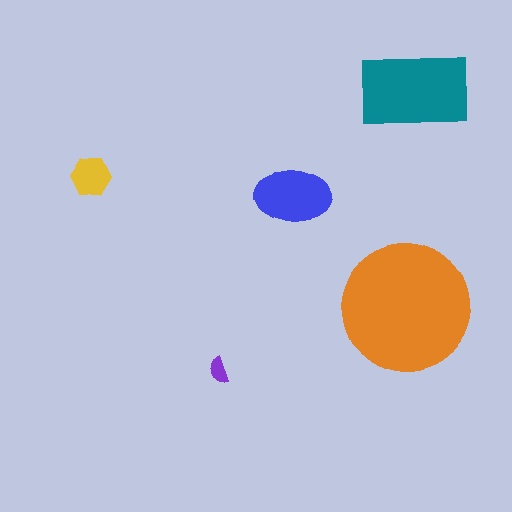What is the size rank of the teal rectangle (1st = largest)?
2nd.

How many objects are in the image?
There are 5 objects in the image.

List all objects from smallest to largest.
The purple semicircle, the yellow hexagon, the blue ellipse, the teal rectangle, the orange circle.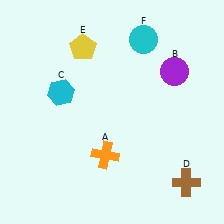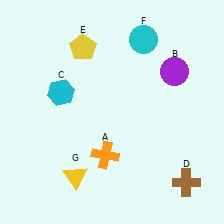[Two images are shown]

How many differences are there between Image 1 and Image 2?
There is 1 difference between the two images.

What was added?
A yellow triangle (G) was added in Image 2.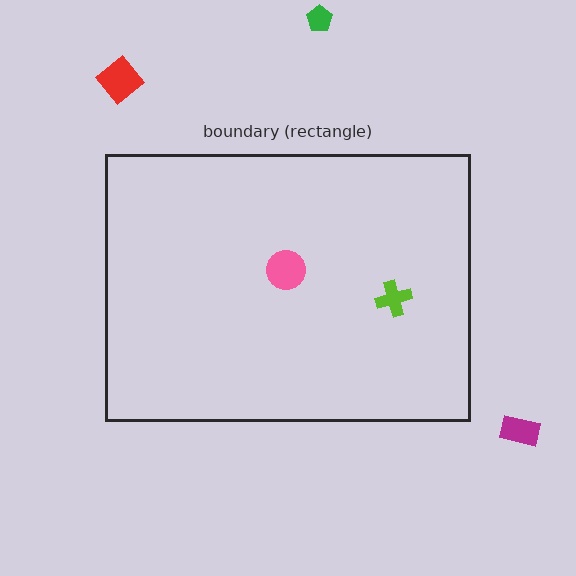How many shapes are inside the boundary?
2 inside, 3 outside.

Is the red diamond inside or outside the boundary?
Outside.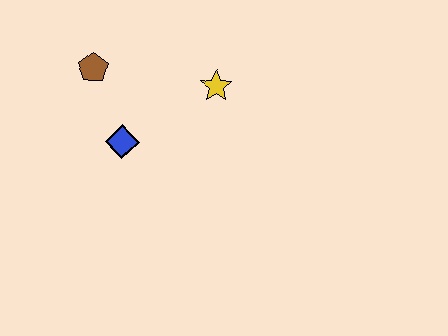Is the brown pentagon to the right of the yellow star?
No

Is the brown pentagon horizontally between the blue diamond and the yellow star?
No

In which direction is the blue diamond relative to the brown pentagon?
The blue diamond is below the brown pentagon.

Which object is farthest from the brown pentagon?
The yellow star is farthest from the brown pentagon.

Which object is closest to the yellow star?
The blue diamond is closest to the yellow star.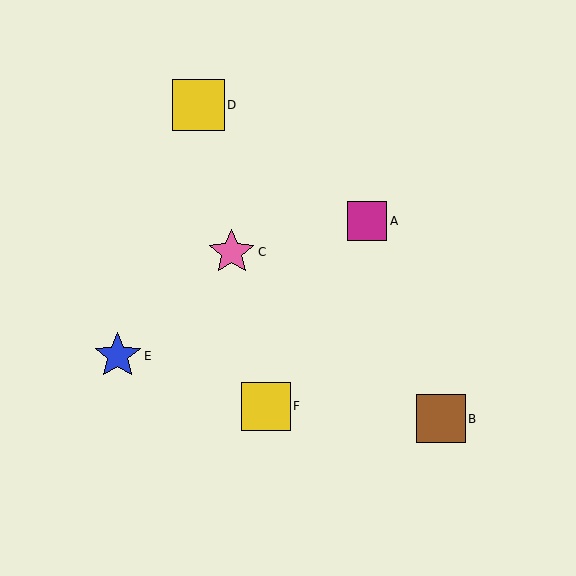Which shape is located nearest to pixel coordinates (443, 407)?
The brown square (labeled B) at (441, 419) is nearest to that location.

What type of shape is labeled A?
Shape A is a magenta square.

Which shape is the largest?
The yellow square (labeled D) is the largest.